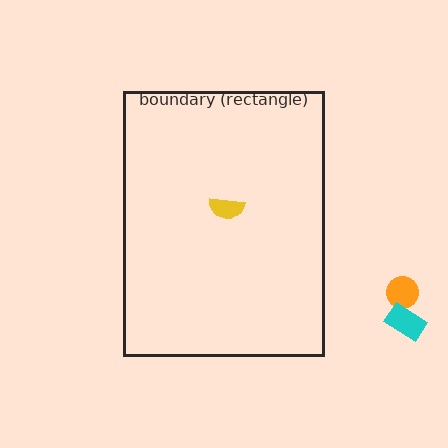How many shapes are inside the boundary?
1 inside, 2 outside.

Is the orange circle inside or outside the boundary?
Outside.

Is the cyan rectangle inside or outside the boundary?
Outside.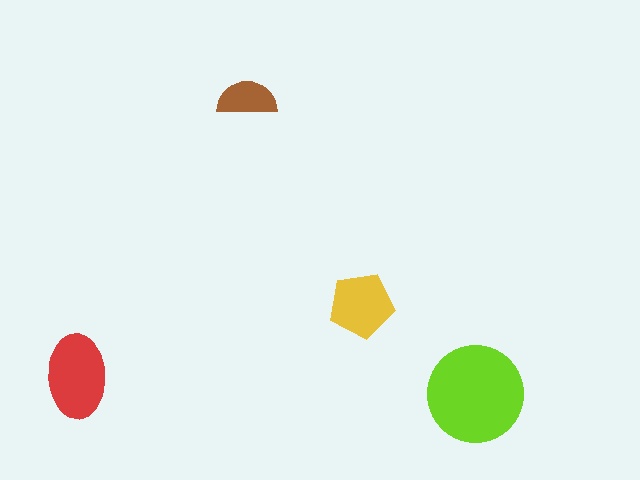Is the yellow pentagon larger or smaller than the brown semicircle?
Larger.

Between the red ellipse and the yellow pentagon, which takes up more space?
The red ellipse.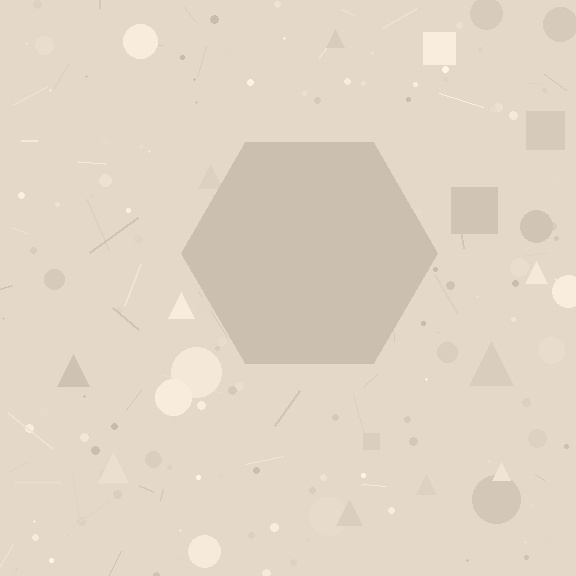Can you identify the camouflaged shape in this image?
The camouflaged shape is a hexagon.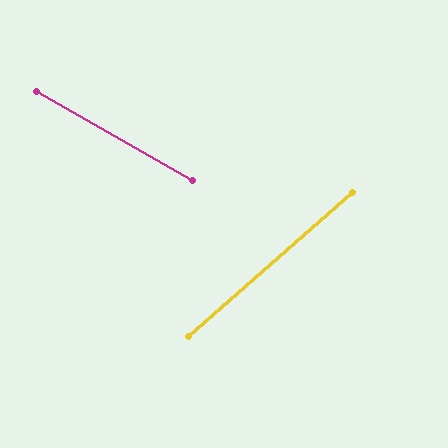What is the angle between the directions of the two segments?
Approximately 71 degrees.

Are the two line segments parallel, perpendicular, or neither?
Neither parallel nor perpendicular — they differ by about 71°.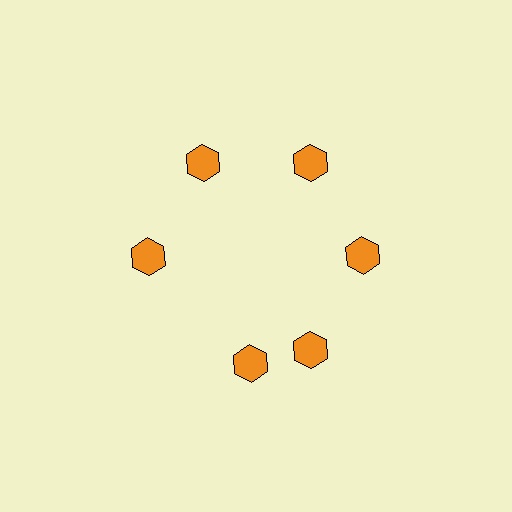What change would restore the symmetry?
The symmetry would be restored by rotating it back into even spacing with its neighbors so that all 6 hexagons sit at equal angles and equal distance from the center.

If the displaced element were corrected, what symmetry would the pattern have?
It would have 6-fold rotational symmetry — the pattern would map onto itself every 60 degrees.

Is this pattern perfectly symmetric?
No. The 6 orange hexagons are arranged in a ring, but one element near the 7 o'clock position is rotated out of alignment along the ring, breaking the 6-fold rotational symmetry.